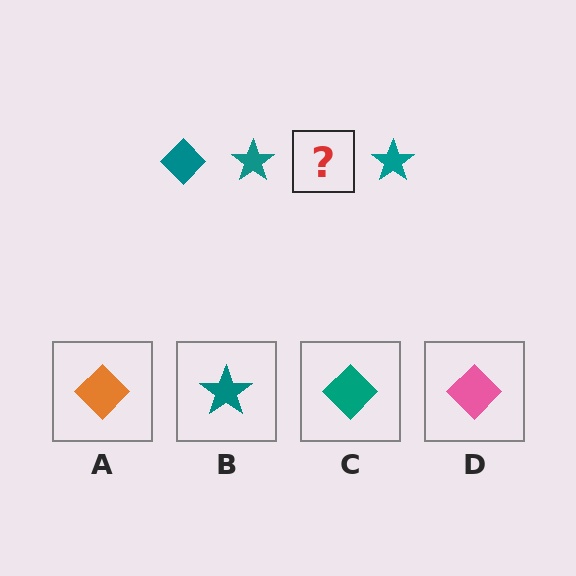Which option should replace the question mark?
Option C.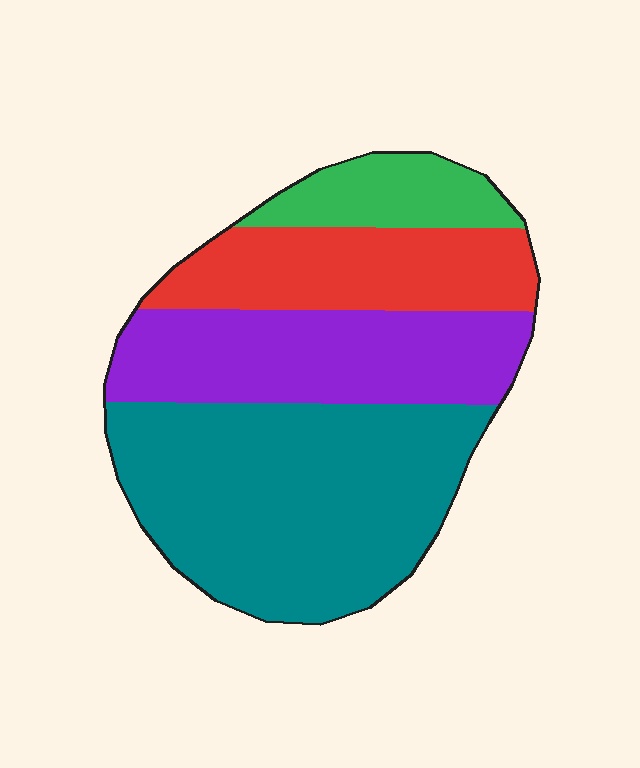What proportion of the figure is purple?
Purple covers roughly 25% of the figure.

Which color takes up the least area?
Green, at roughly 10%.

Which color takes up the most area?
Teal, at roughly 45%.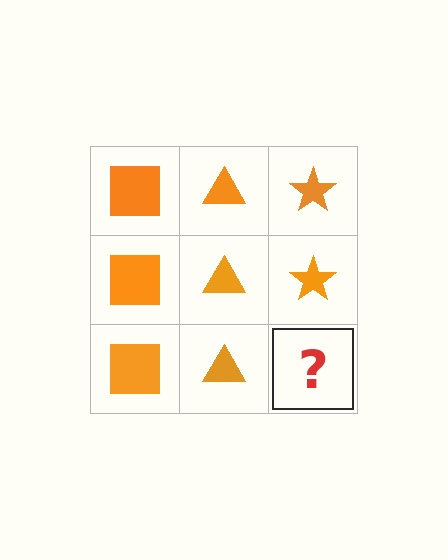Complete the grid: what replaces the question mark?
The question mark should be replaced with an orange star.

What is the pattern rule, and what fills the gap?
The rule is that each column has a consistent shape. The gap should be filled with an orange star.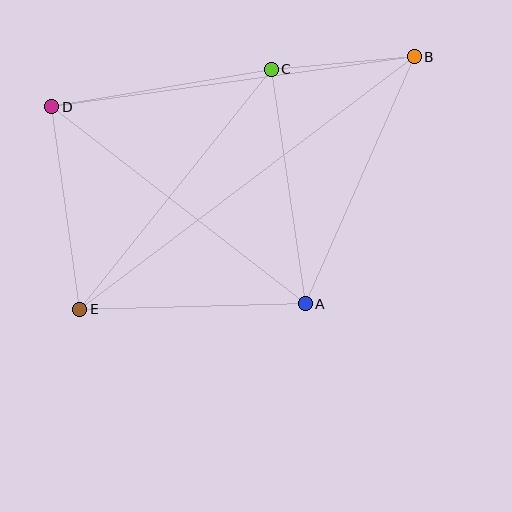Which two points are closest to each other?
Points B and C are closest to each other.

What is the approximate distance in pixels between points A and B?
The distance between A and B is approximately 270 pixels.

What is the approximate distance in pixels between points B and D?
The distance between B and D is approximately 366 pixels.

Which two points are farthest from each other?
Points B and E are farthest from each other.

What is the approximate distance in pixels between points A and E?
The distance between A and E is approximately 226 pixels.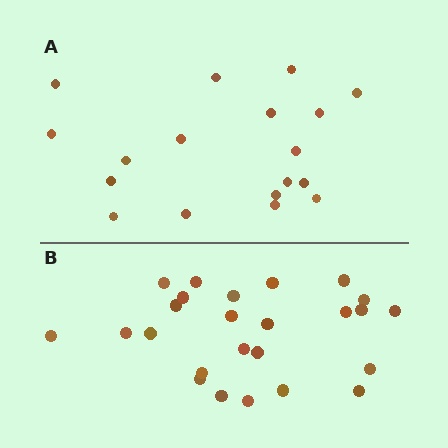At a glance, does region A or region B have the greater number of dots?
Region B (the bottom region) has more dots.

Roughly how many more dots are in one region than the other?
Region B has roughly 8 or so more dots than region A.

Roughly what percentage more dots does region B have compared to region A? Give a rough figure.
About 40% more.